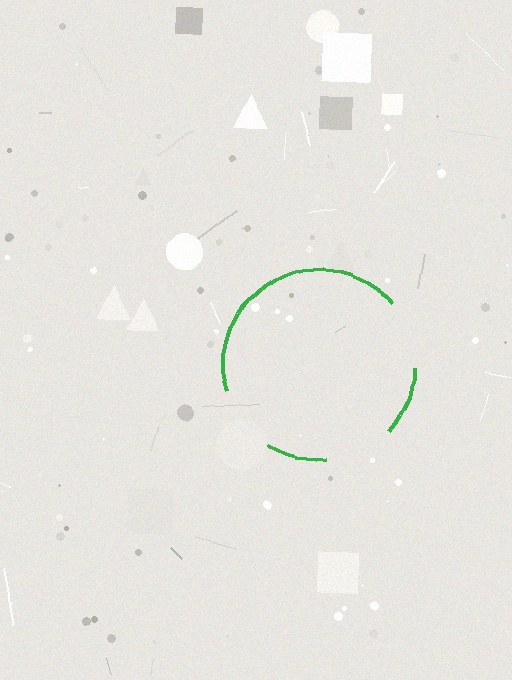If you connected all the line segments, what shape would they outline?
They would outline a circle.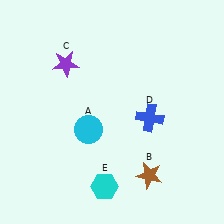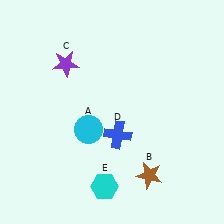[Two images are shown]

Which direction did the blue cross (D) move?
The blue cross (D) moved left.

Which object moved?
The blue cross (D) moved left.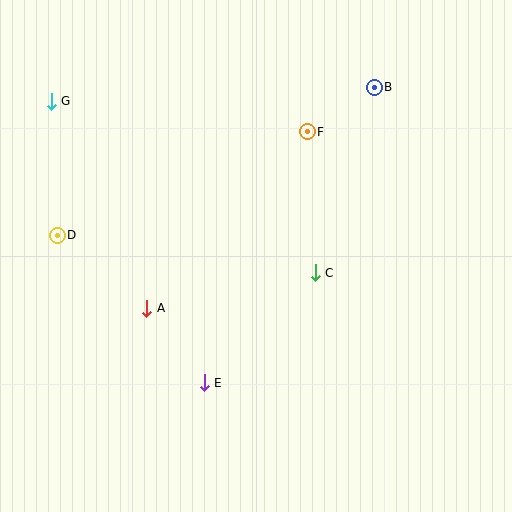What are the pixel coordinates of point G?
Point G is at (51, 101).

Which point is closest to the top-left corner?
Point G is closest to the top-left corner.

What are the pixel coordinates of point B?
Point B is at (374, 87).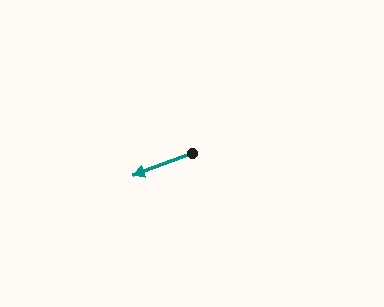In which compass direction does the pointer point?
West.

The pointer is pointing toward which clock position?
Roughly 8 o'clock.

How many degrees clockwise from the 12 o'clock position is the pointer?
Approximately 249 degrees.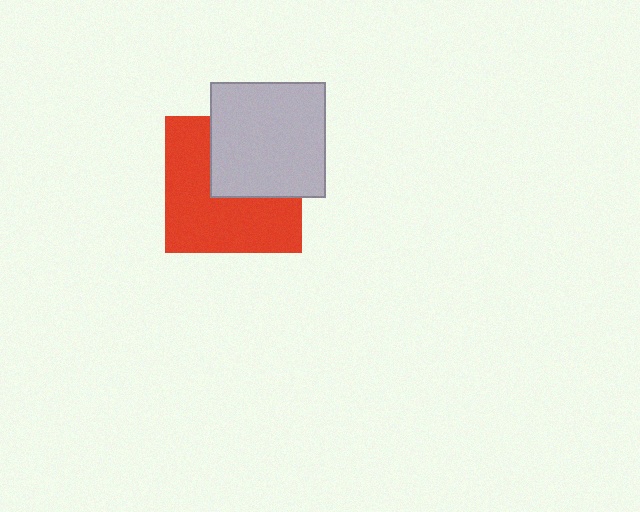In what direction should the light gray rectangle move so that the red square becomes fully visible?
The light gray rectangle should move toward the upper-right. That is the shortest direction to clear the overlap and leave the red square fully visible.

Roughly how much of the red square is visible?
About half of it is visible (roughly 60%).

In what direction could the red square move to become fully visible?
The red square could move toward the lower-left. That would shift it out from behind the light gray rectangle entirely.